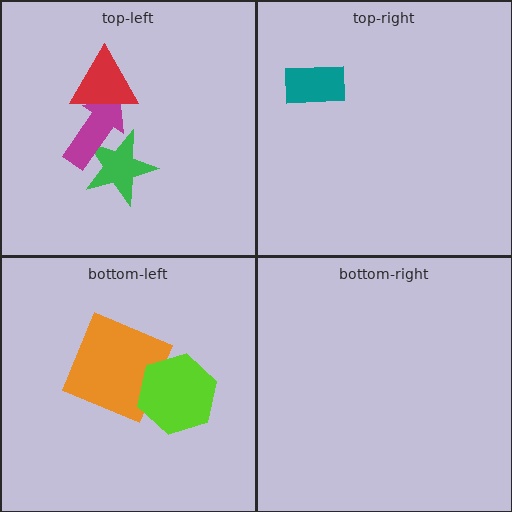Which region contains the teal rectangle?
The top-right region.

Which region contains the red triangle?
The top-left region.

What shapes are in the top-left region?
The green star, the magenta arrow, the red triangle.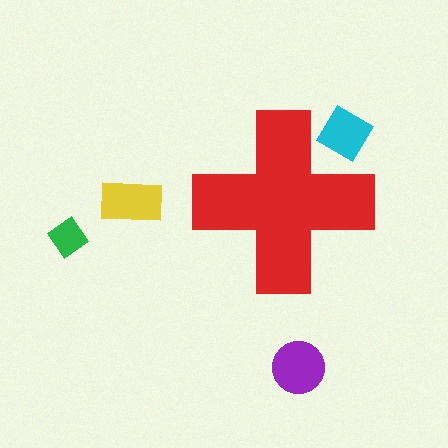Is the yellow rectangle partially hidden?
No, the yellow rectangle is fully visible.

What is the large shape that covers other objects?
A red cross.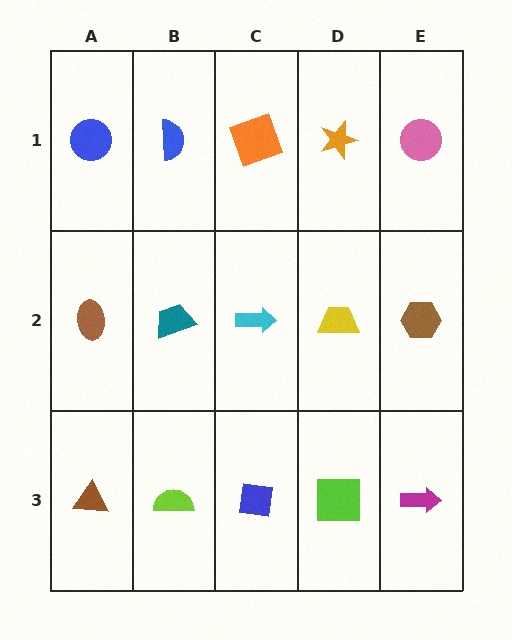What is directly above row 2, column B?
A blue semicircle.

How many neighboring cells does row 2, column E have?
3.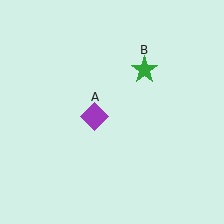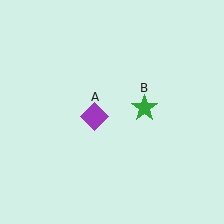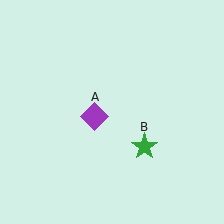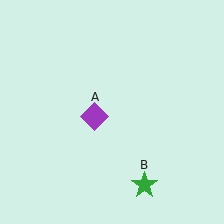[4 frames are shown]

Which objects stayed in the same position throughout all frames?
Purple diamond (object A) remained stationary.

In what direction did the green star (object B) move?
The green star (object B) moved down.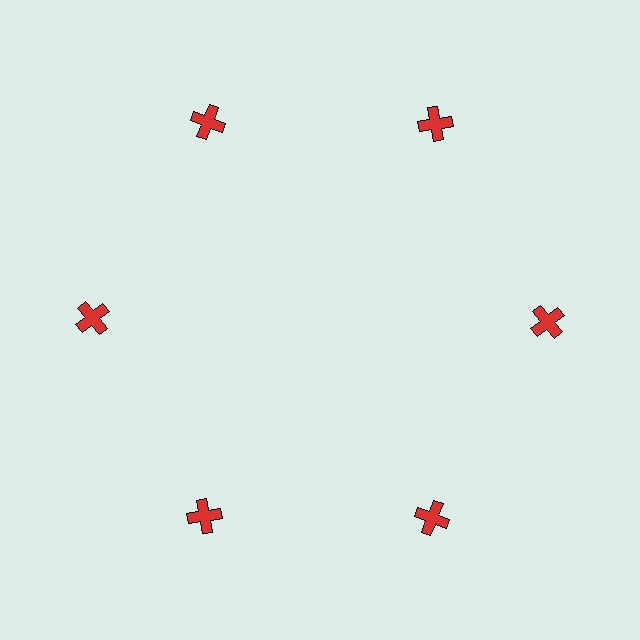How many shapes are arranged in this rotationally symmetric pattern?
There are 6 shapes, arranged in 6 groups of 1.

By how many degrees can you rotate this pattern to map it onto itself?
The pattern maps onto itself every 60 degrees of rotation.